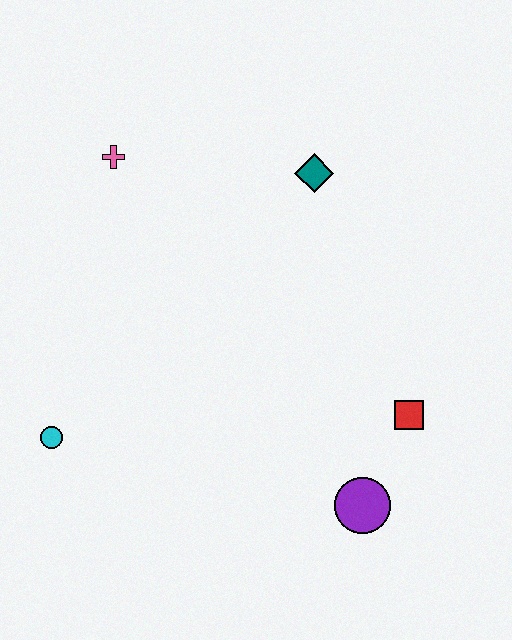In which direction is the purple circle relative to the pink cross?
The purple circle is below the pink cross.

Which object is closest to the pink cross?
The teal diamond is closest to the pink cross.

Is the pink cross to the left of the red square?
Yes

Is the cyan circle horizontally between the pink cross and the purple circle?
No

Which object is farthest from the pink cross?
The purple circle is farthest from the pink cross.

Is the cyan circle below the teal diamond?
Yes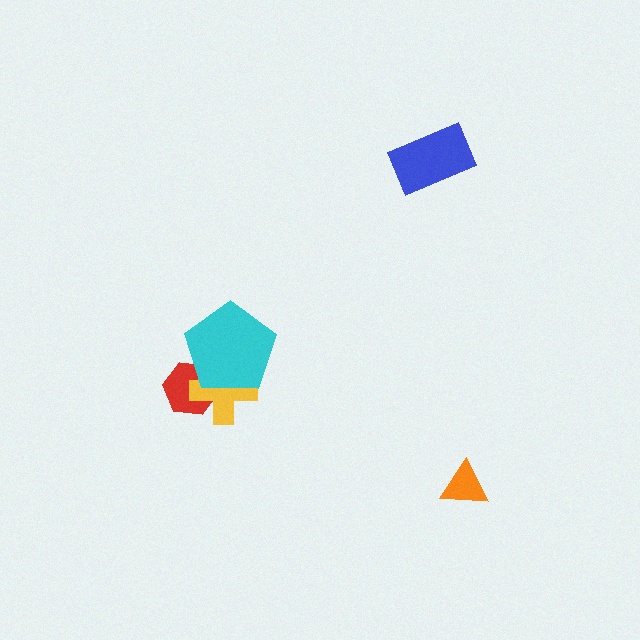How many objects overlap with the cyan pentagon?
2 objects overlap with the cyan pentagon.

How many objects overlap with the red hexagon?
2 objects overlap with the red hexagon.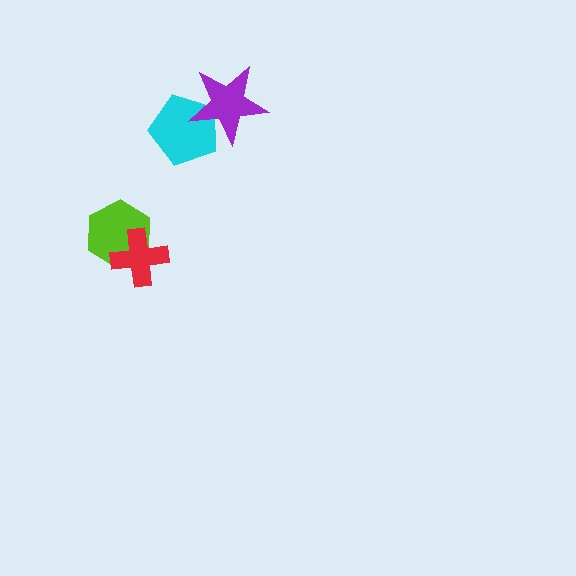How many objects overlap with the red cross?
1 object overlaps with the red cross.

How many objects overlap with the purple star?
1 object overlaps with the purple star.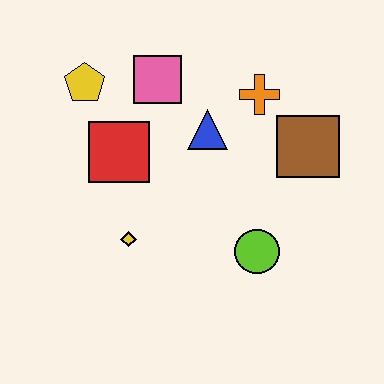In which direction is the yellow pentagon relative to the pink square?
The yellow pentagon is to the left of the pink square.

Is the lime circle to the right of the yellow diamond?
Yes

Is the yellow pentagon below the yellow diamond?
No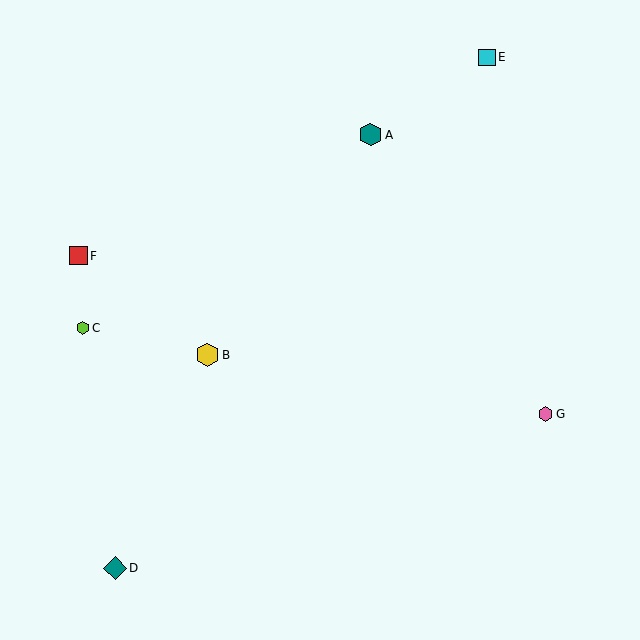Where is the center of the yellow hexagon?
The center of the yellow hexagon is at (207, 355).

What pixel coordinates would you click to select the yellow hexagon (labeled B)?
Click at (207, 355) to select the yellow hexagon B.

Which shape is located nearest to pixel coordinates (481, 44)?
The cyan square (labeled E) at (487, 57) is nearest to that location.